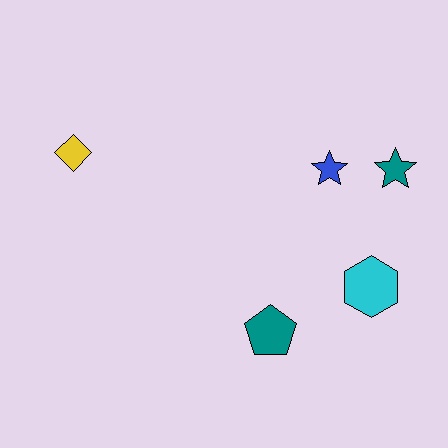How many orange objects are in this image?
There are no orange objects.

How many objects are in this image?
There are 5 objects.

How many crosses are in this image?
There are no crosses.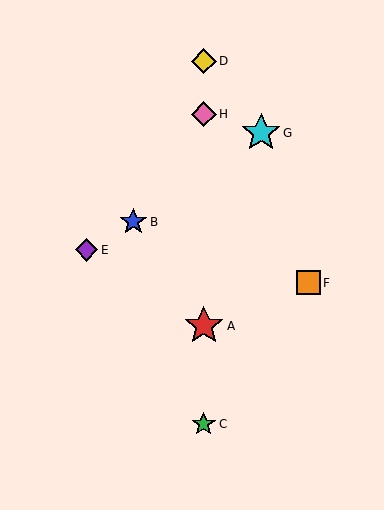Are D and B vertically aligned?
No, D is at x≈204 and B is at x≈133.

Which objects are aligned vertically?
Objects A, C, D, H are aligned vertically.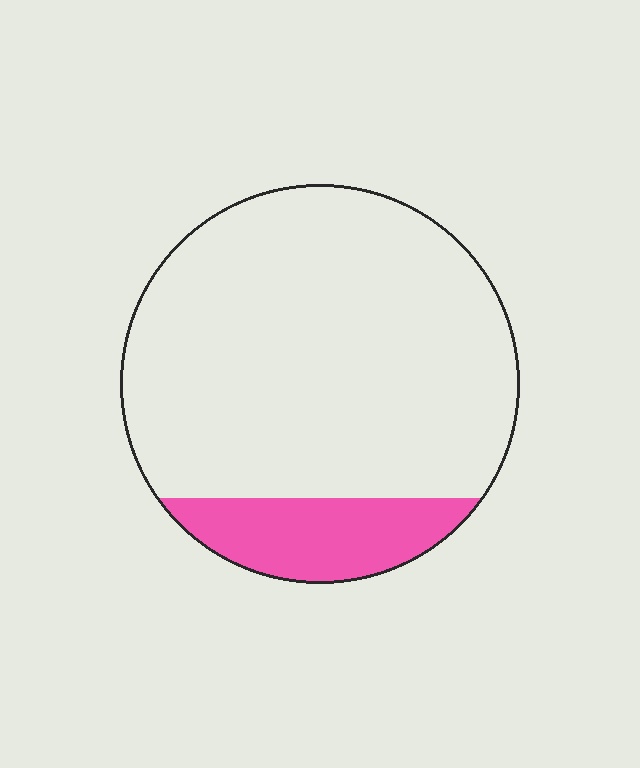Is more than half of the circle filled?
No.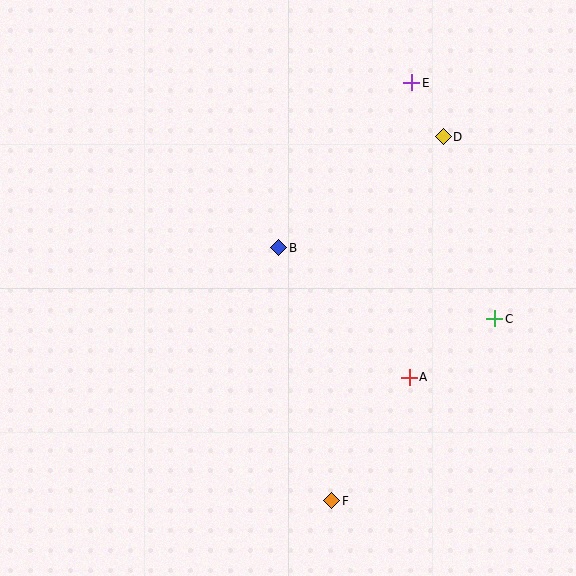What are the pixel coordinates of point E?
Point E is at (412, 83).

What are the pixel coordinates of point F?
Point F is at (332, 501).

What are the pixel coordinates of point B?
Point B is at (279, 248).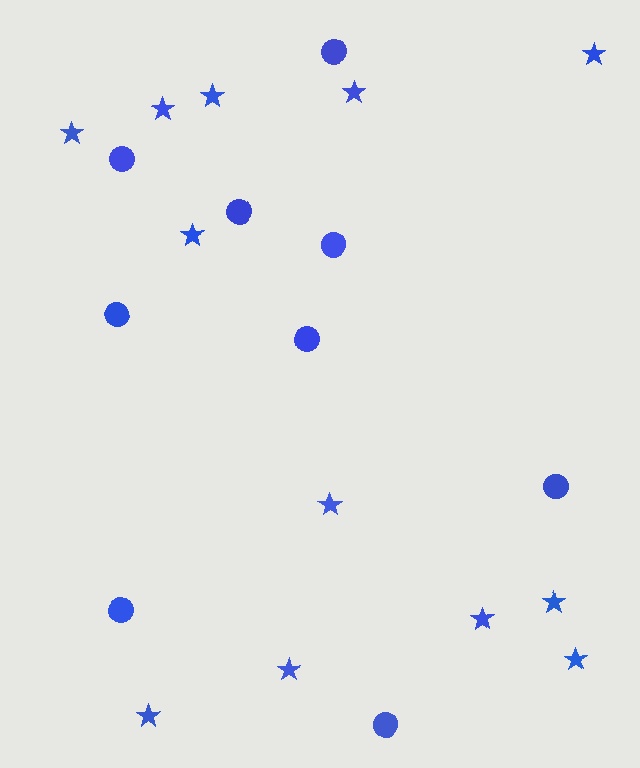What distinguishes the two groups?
There are 2 groups: one group of circles (9) and one group of stars (12).